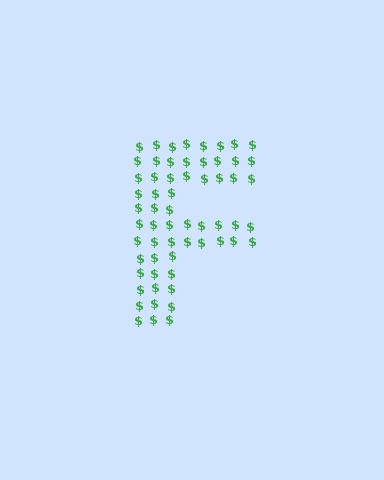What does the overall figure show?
The overall figure shows the letter F.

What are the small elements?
The small elements are dollar signs.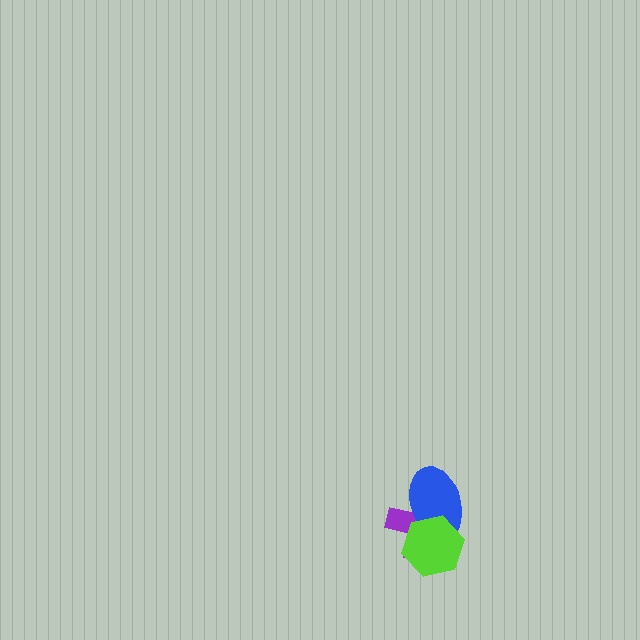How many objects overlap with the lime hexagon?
2 objects overlap with the lime hexagon.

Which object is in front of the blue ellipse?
The lime hexagon is in front of the blue ellipse.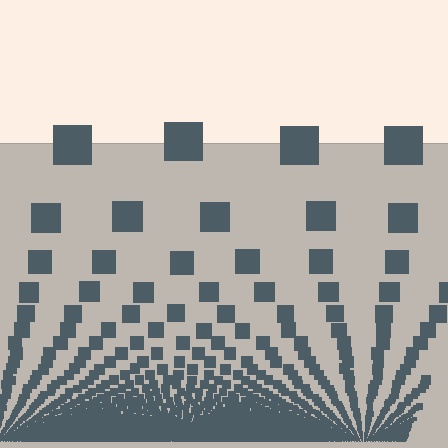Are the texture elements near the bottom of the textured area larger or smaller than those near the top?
Smaller. The gradient is inverted — elements near the bottom are smaller and denser.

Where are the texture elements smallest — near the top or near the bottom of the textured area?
Near the bottom.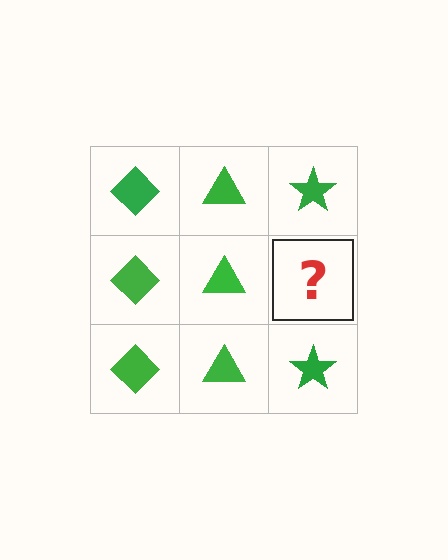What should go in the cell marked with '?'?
The missing cell should contain a green star.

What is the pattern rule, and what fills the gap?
The rule is that each column has a consistent shape. The gap should be filled with a green star.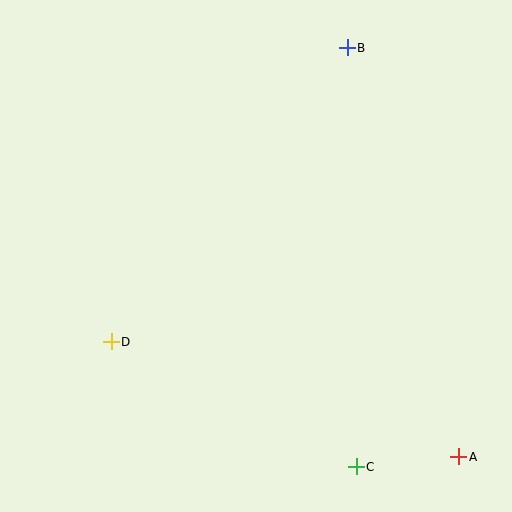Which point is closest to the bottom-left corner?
Point D is closest to the bottom-left corner.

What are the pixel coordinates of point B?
Point B is at (347, 48).